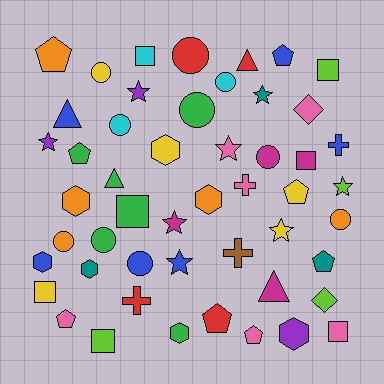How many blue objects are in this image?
There are 6 blue objects.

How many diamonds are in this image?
There are 2 diamonds.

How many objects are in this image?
There are 50 objects.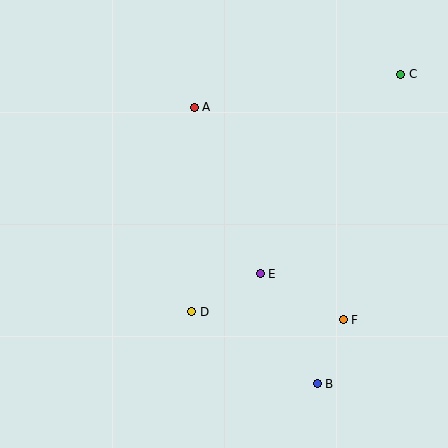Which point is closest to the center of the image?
Point E at (260, 274) is closest to the center.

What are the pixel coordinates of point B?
Point B is at (317, 384).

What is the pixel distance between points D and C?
The distance between D and C is 316 pixels.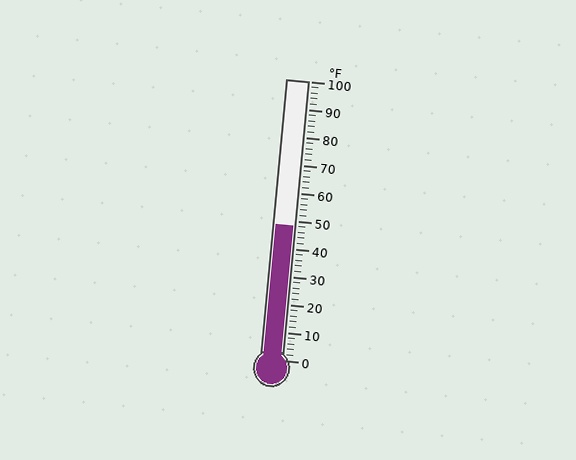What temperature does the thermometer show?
The thermometer shows approximately 48°F.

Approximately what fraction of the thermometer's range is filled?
The thermometer is filled to approximately 50% of its range.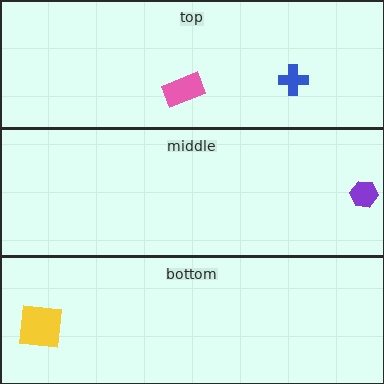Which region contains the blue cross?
The top region.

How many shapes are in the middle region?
1.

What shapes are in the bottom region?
The yellow square.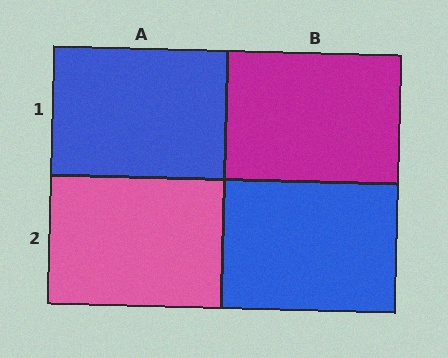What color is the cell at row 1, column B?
Magenta.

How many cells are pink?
1 cell is pink.